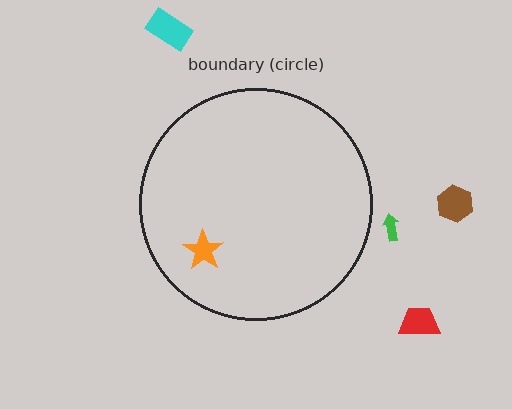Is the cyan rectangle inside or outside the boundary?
Outside.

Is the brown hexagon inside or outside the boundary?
Outside.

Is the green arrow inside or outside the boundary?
Outside.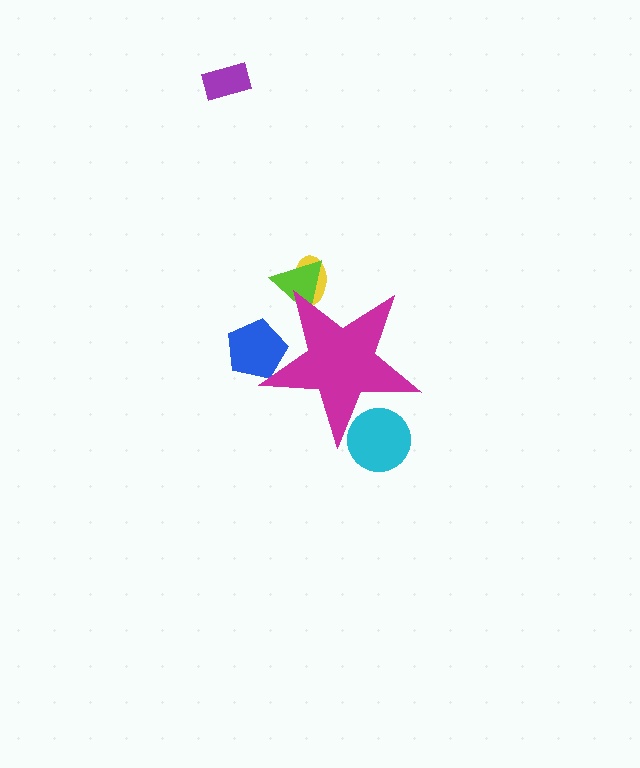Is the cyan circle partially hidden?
Yes, the cyan circle is partially hidden behind the magenta star.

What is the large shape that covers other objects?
A magenta star.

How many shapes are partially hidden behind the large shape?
4 shapes are partially hidden.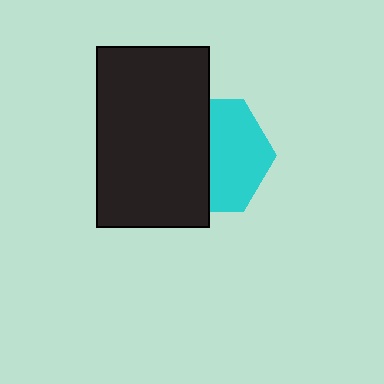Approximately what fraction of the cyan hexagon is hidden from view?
Roughly 48% of the cyan hexagon is hidden behind the black rectangle.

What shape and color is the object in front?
The object in front is a black rectangle.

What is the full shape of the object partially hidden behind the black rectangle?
The partially hidden object is a cyan hexagon.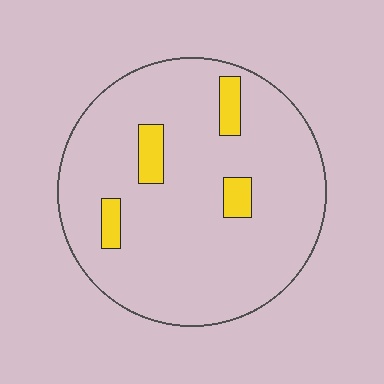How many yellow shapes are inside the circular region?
4.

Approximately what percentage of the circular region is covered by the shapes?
Approximately 10%.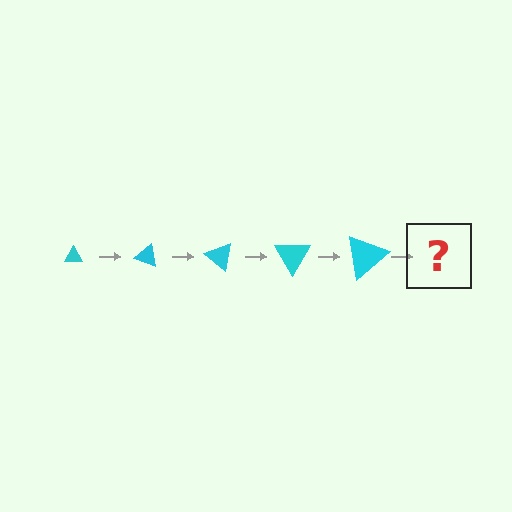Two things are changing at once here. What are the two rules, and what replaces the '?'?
The two rules are that the triangle grows larger each step and it rotates 20 degrees each step. The '?' should be a triangle, larger than the previous one and rotated 100 degrees from the start.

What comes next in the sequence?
The next element should be a triangle, larger than the previous one and rotated 100 degrees from the start.